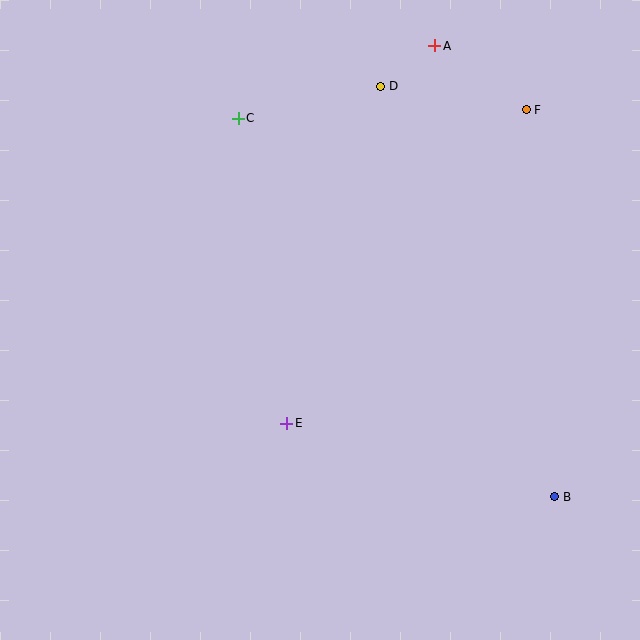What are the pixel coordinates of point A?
Point A is at (435, 46).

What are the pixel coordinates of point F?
Point F is at (526, 110).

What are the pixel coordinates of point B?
Point B is at (555, 497).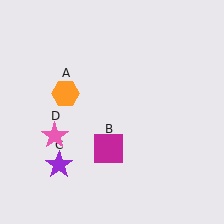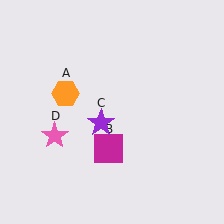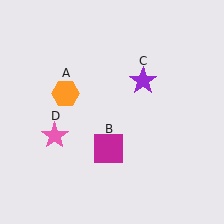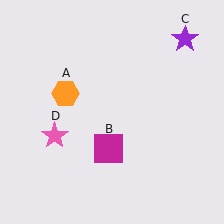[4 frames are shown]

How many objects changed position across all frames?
1 object changed position: purple star (object C).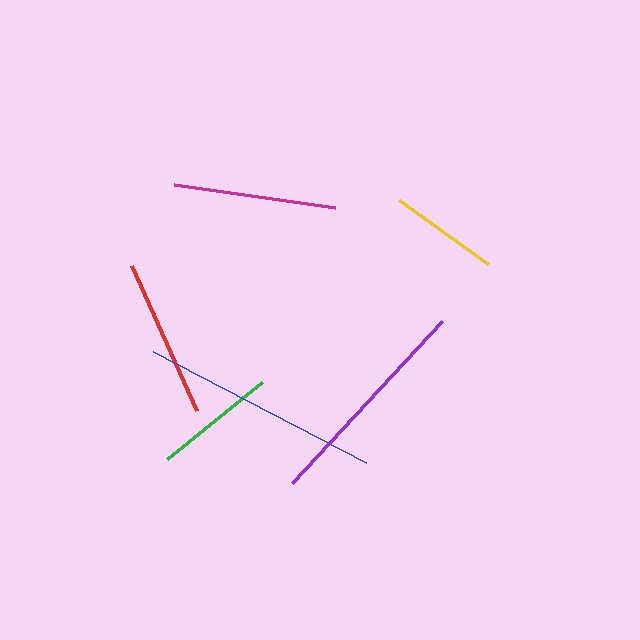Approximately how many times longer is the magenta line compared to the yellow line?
The magenta line is approximately 1.5 times the length of the yellow line.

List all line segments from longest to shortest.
From longest to shortest: blue, purple, magenta, red, green, yellow.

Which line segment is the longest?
The blue line is the longest at approximately 240 pixels.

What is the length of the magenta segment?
The magenta segment is approximately 163 pixels long.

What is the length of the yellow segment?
The yellow segment is approximately 110 pixels long.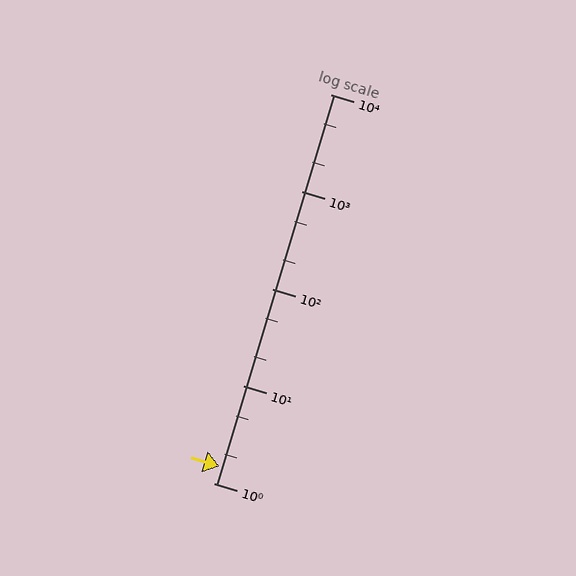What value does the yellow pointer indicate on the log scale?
The pointer indicates approximately 1.5.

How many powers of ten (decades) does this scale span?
The scale spans 4 decades, from 1 to 10000.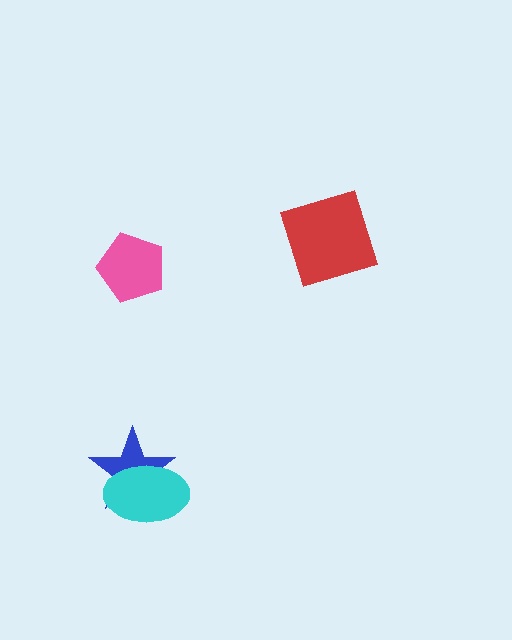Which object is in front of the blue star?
The cyan ellipse is in front of the blue star.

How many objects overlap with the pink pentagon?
0 objects overlap with the pink pentagon.